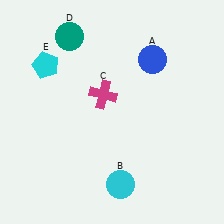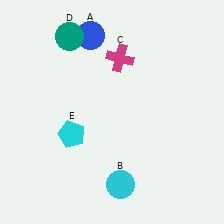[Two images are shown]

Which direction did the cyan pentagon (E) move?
The cyan pentagon (E) moved down.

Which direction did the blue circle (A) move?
The blue circle (A) moved left.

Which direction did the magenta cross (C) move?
The magenta cross (C) moved up.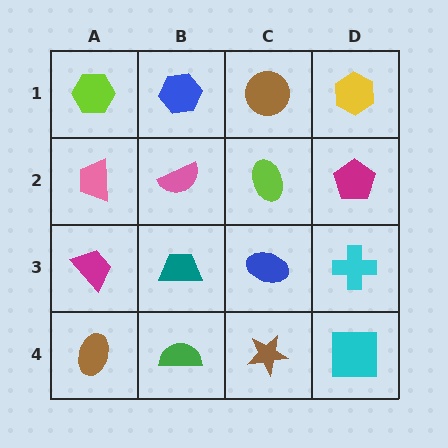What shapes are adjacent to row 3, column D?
A magenta pentagon (row 2, column D), a cyan square (row 4, column D), a blue ellipse (row 3, column C).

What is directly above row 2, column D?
A yellow hexagon.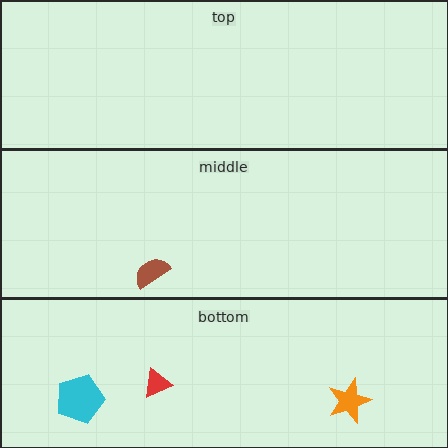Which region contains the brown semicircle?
The middle region.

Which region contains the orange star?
The bottom region.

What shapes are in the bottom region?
The red triangle, the cyan pentagon, the orange star.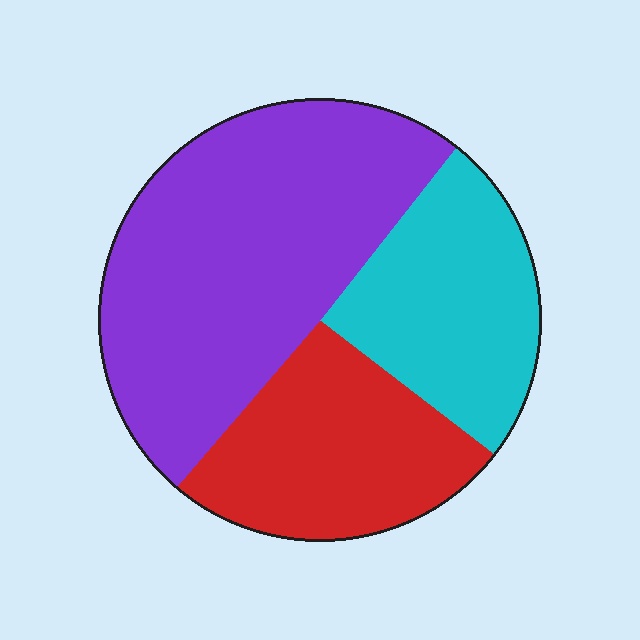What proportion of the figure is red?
Red covers roughly 25% of the figure.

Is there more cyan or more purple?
Purple.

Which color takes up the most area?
Purple, at roughly 50%.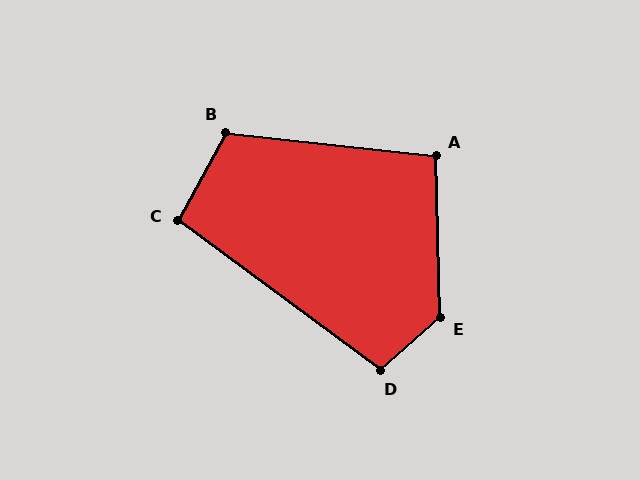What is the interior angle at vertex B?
Approximately 112 degrees (obtuse).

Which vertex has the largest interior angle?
E, at approximately 130 degrees.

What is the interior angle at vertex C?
Approximately 98 degrees (obtuse).